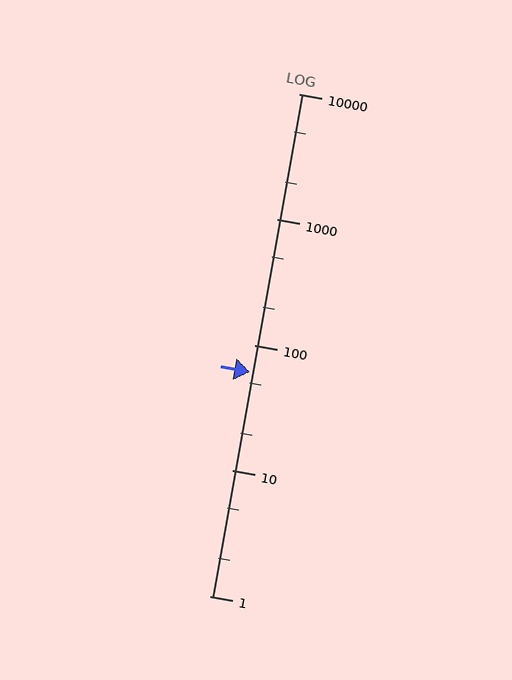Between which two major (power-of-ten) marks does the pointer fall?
The pointer is between 10 and 100.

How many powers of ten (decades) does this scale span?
The scale spans 4 decades, from 1 to 10000.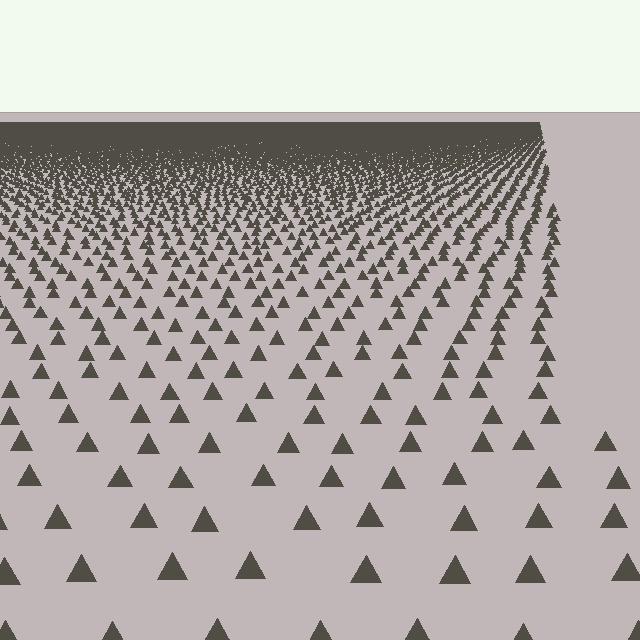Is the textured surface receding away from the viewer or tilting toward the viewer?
The surface is receding away from the viewer. Texture elements get smaller and denser toward the top.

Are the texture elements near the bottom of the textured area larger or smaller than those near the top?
Larger. Near the bottom, elements are closer to the viewer and appear at a bigger on-screen size.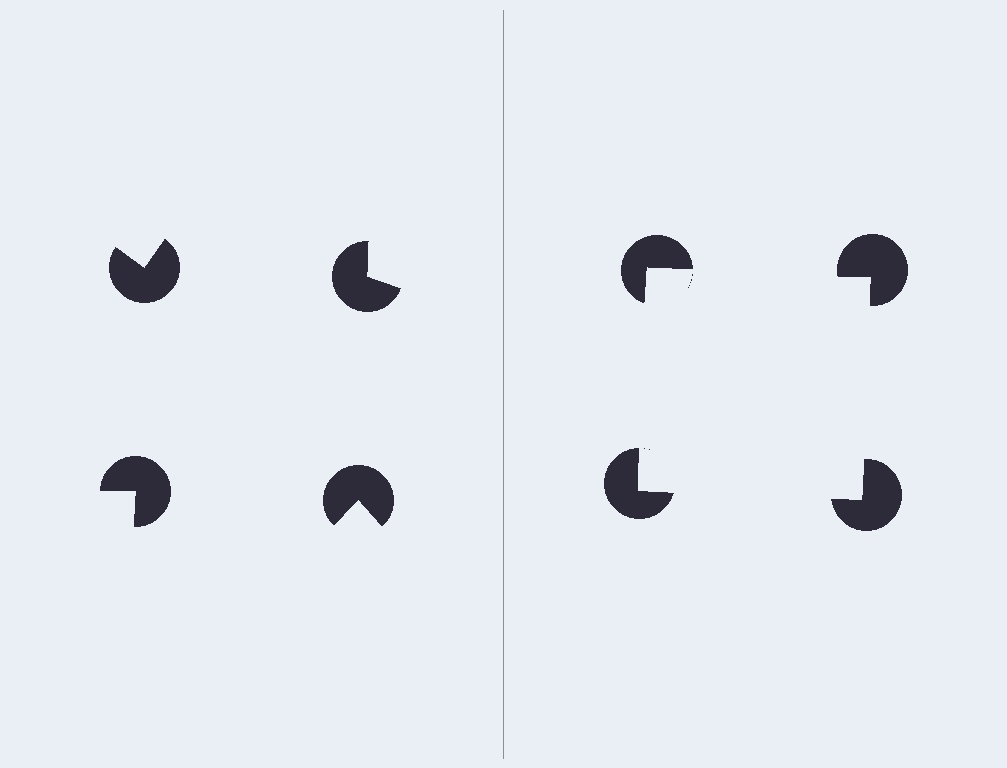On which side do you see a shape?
An illusory square appears on the right side. On the left side the wedge cuts are rotated, so no coherent shape forms.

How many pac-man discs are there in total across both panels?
8 — 4 on each side.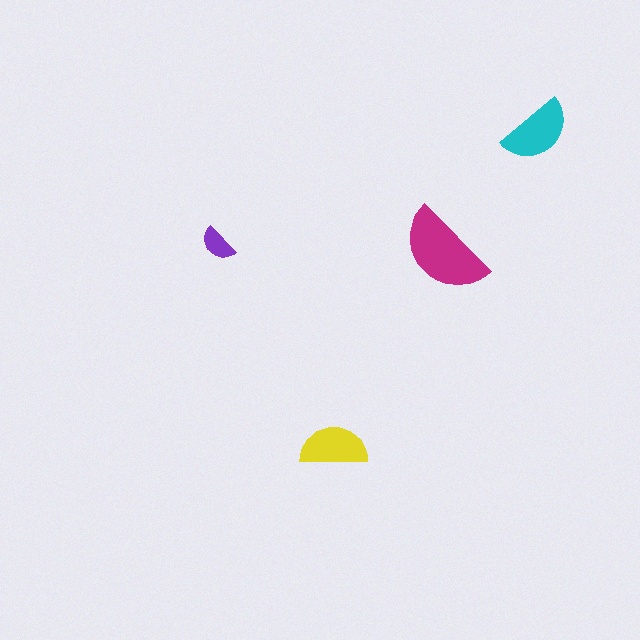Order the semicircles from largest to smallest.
the magenta one, the cyan one, the yellow one, the purple one.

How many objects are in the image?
There are 4 objects in the image.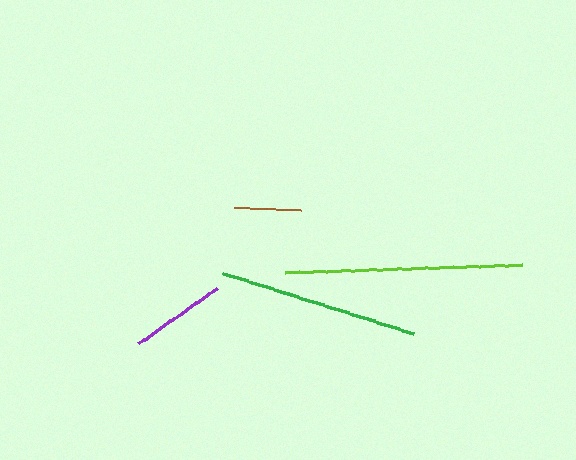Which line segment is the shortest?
The brown line is the shortest at approximately 68 pixels.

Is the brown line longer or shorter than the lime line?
The lime line is longer than the brown line.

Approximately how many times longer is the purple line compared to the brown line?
The purple line is approximately 1.4 times the length of the brown line.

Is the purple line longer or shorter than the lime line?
The lime line is longer than the purple line.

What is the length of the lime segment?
The lime segment is approximately 237 pixels long.